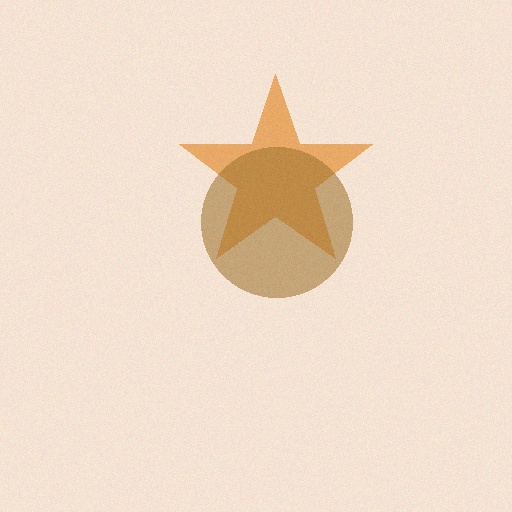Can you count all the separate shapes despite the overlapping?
Yes, there are 2 separate shapes.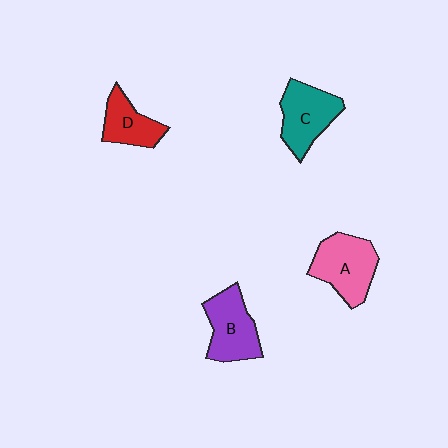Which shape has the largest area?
Shape A (pink).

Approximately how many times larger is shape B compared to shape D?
Approximately 1.4 times.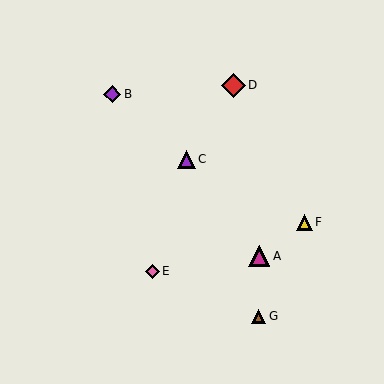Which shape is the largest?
The red diamond (labeled D) is the largest.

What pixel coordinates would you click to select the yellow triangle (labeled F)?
Click at (304, 222) to select the yellow triangle F.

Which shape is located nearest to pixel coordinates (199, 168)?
The purple triangle (labeled C) at (187, 159) is nearest to that location.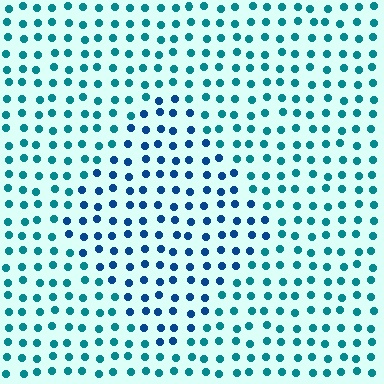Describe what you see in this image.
The image is filled with small teal elements in a uniform arrangement. A diamond-shaped region is visible where the elements are tinted to a slightly different hue, forming a subtle color boundary.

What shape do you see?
I see a diamond.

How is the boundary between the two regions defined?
The boundary is defined purely by a slight shift in hue (about 30 degrees). Spacing, size, and orientation are identical on both sides.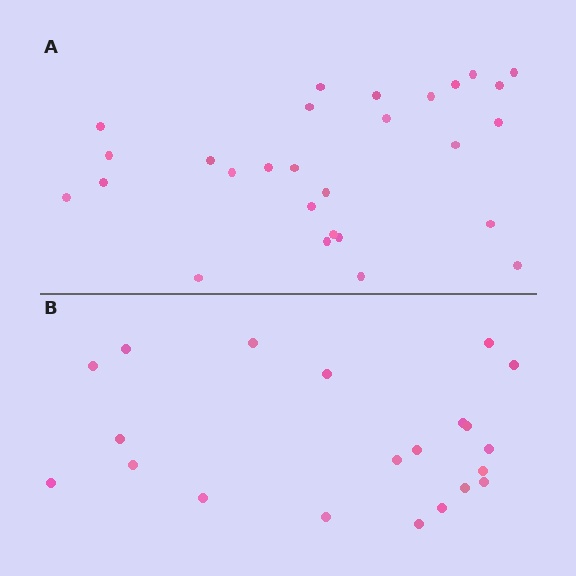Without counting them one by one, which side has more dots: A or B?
Region A (the top region) has more dots.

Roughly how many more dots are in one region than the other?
Region A has roughly 8 or so more dots than region B.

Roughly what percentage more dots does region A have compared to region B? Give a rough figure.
About 35% more.